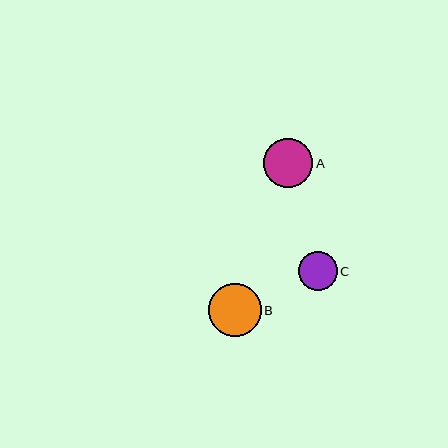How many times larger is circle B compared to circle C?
Circle B is approximately 1.3 times the size of circle C.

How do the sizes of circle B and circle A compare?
Circle B and circle A are approximately the same size.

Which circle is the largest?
Circle B is the largest with a size of approximately 52 pixels.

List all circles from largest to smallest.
From largest to smallest: B, A, C.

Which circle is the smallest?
Circle C is the smallest with a size of approximately 39 pixels.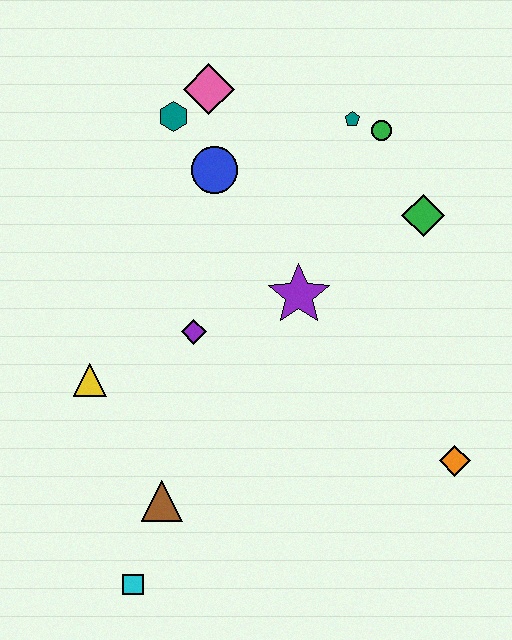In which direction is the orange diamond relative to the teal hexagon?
The orange diamond is below the teal hexagon.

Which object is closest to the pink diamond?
The teal hexagon is closest to the pink diamond.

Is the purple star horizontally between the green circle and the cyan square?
Yes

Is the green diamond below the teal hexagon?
Yes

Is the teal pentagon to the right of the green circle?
No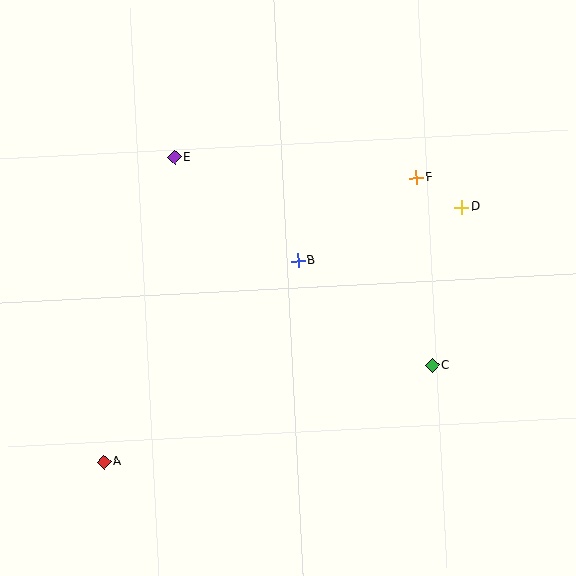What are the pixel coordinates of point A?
Point A is at (104, 462).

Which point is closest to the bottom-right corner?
Point C is closest to the bottom-right corner.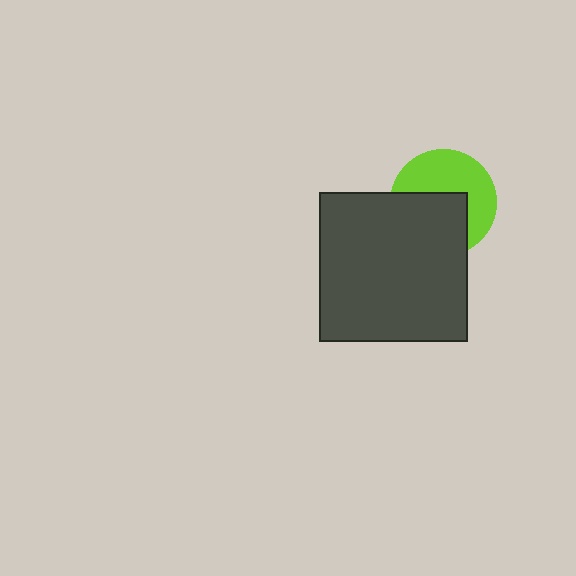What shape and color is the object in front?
The object in front is a dark gray square.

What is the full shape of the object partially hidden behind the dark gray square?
The partially hidden object is a lime circle.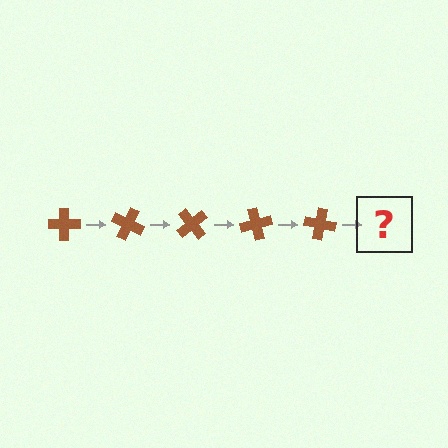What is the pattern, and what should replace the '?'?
The pattern is that the cross rotates 25 degrees each step. The '?' should be a brown cross rotated 125 degrees.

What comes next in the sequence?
The next element should be a brown cross rotated 125 degrees.